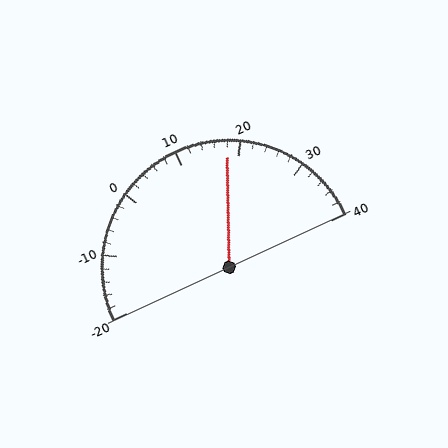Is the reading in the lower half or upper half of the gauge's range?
The reading is in the upper half of the range (-20 to 40).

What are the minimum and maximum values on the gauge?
The gauge ranges from -20 to 40.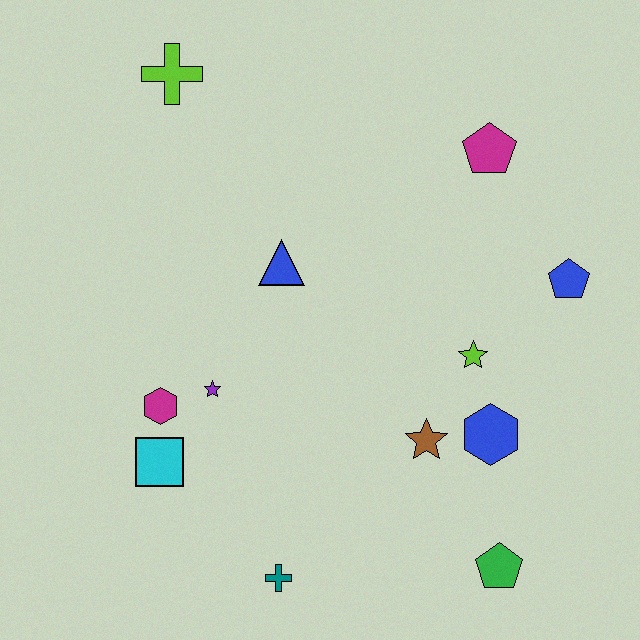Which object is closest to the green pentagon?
The blue hexagon is closest to the green pentagon.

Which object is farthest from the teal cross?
The lime cross is farthest from the teal cross.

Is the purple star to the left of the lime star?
Yes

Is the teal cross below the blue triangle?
Yes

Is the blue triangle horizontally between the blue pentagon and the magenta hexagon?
Yes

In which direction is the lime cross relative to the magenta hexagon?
The lime cross is above the magenta hexagon.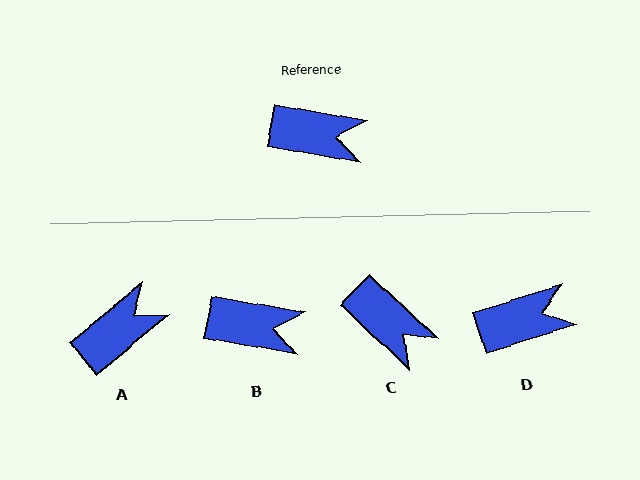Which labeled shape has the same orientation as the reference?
B.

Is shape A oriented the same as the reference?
No, it is off by about 50 degrees.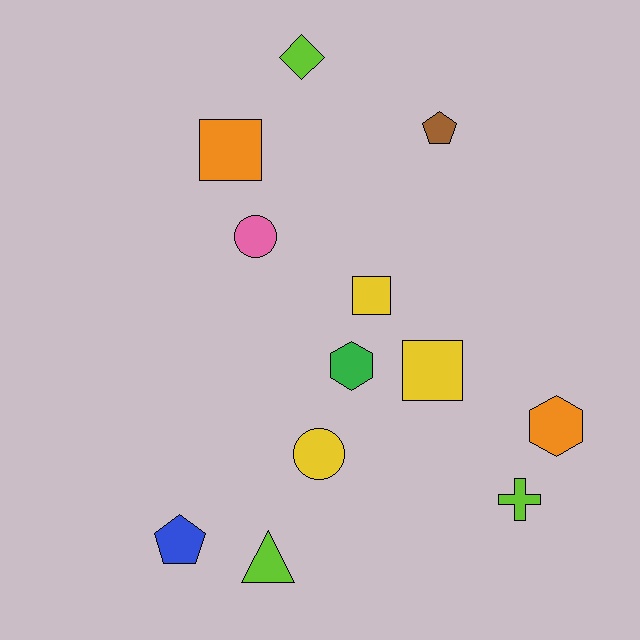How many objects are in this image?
There are 12 objects.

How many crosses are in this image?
There is 1 cross.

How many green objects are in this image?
There is 1 green object.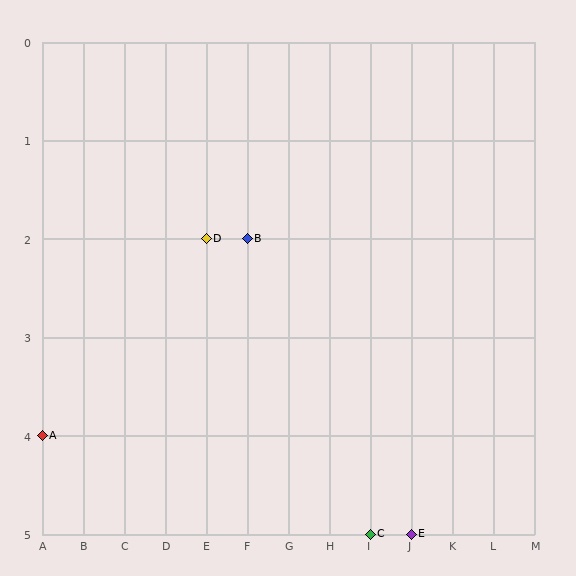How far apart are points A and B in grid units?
Points A and B are 5 columns and 2 rows apart (about 5.4 grid units diagonally).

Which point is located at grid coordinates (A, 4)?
Point A is at (A, 4).